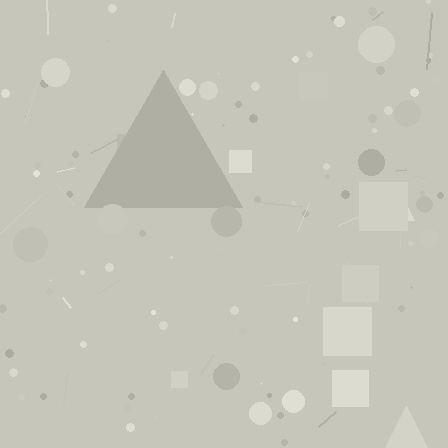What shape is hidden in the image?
A triangle is hidden in the image.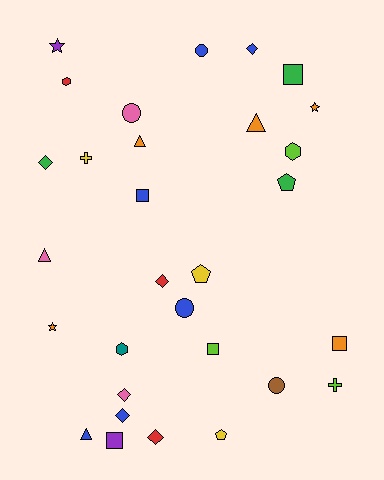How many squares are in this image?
There are 5 squares.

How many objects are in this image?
There are 30 objects.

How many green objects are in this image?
There are 3 green objects.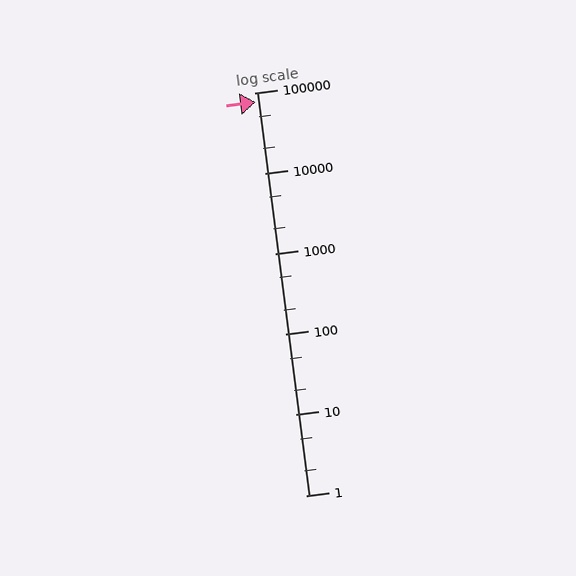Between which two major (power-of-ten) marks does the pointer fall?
The pointer is between 10000 and 100000.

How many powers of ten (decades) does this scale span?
The scale spans 5 decades, from 1 to 100000.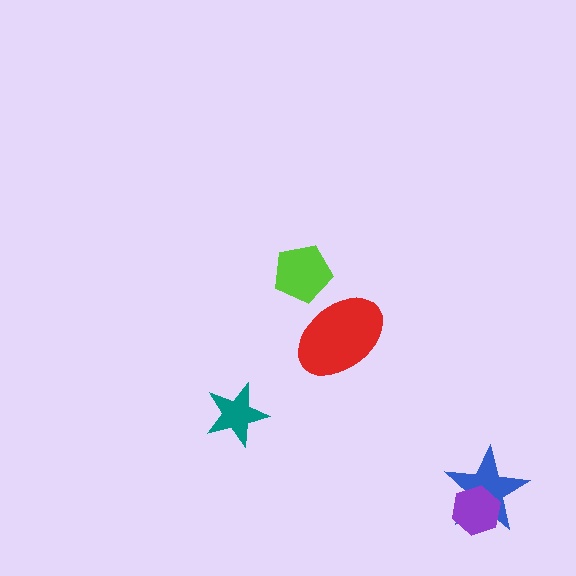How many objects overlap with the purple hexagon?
1 object overlaps with the purple hexagon.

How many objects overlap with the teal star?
0 objects overlap with the teal star.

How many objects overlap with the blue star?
1 object overlaps with the blue star.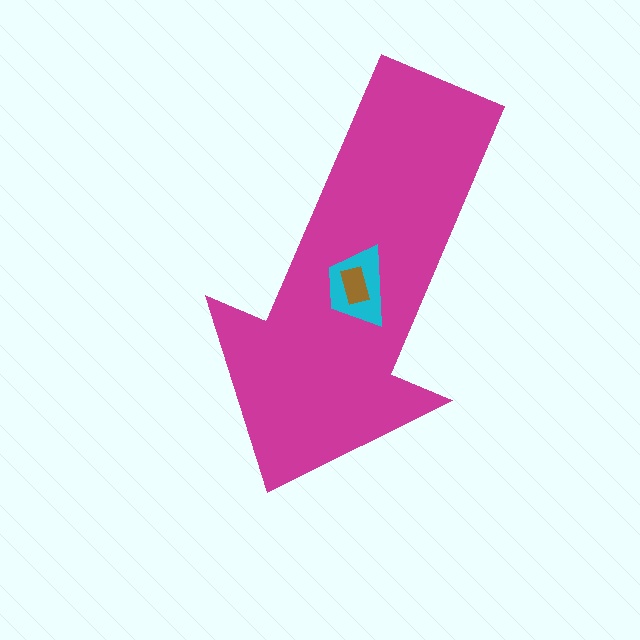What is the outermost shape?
The magenta arrow.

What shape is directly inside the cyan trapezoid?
The brown rectangle.